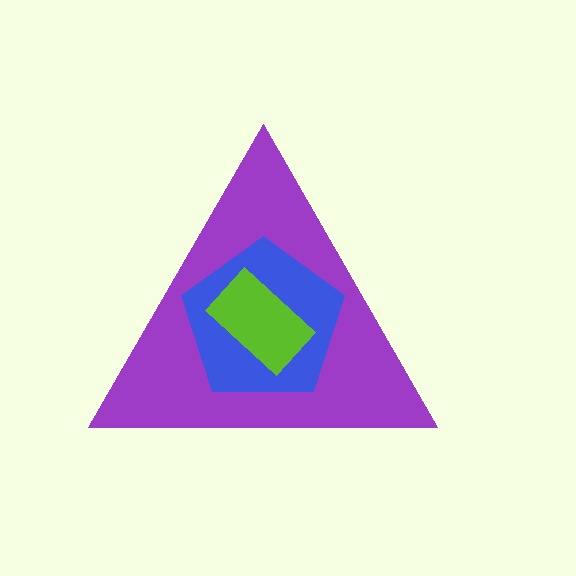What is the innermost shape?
The lime rectangle.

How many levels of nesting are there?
3.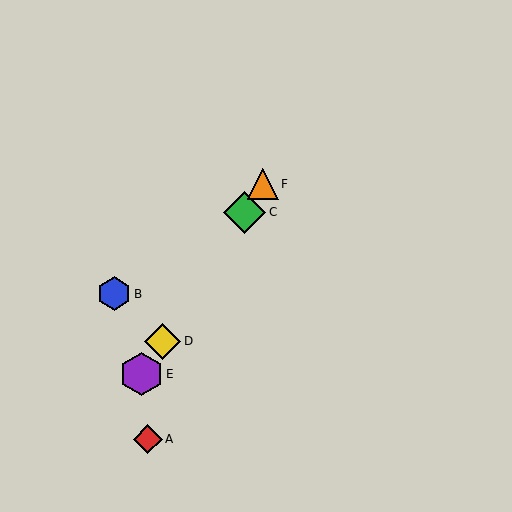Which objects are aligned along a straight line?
Objects C, D, E, F are aligned along a straight line.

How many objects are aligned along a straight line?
4 objects (C, D, E, F) are aligned along a straight line.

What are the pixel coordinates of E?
Object E is at (141, 374).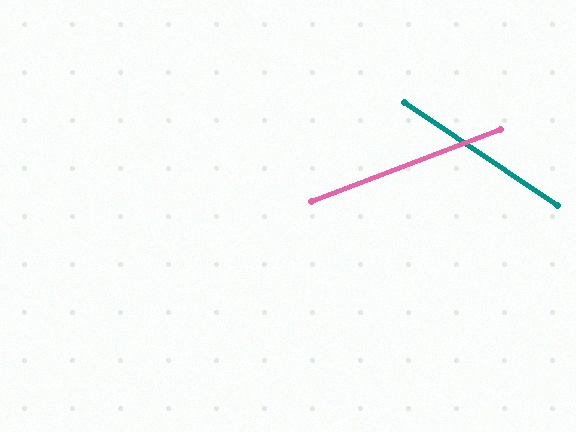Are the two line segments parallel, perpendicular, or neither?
Neither parallel nor perpendicular — they differ by about 55°.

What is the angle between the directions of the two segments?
Approximately 55 degrees.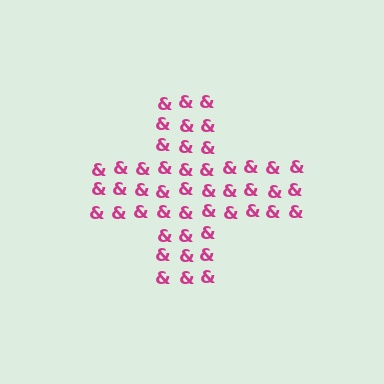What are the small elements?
The small elements are ampersands.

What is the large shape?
The large shape is a cross.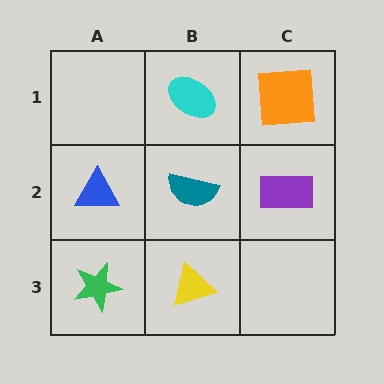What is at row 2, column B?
A teal semicircle.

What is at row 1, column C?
An orange square.